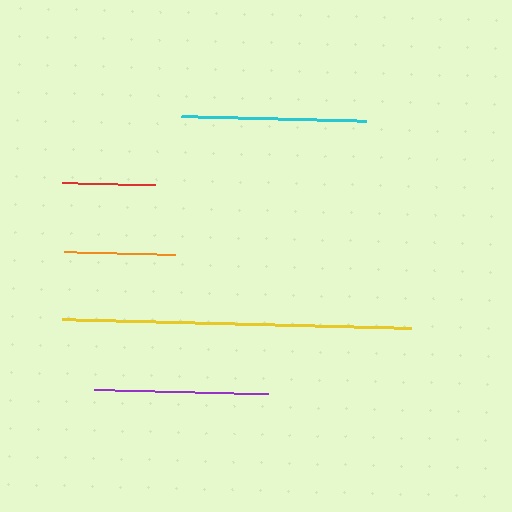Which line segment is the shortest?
The red line is the shortest at approximately 93 pixels.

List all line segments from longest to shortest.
From longest to shortest: yellow, cyan, purple, orange, red.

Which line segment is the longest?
The yellow line is the longest at approximately 349 pixels.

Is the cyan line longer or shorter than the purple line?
The cyan line is longer than the purple line.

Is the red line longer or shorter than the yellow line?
The yellow line is longer than the red line.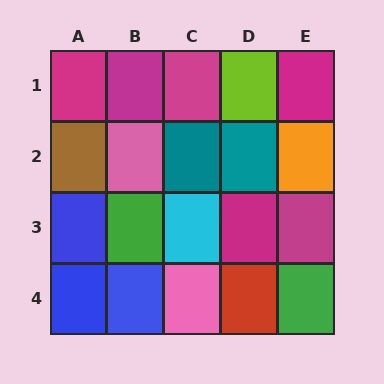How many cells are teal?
2 cells are teal.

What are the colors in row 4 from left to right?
Blue, blue, pink, red, green.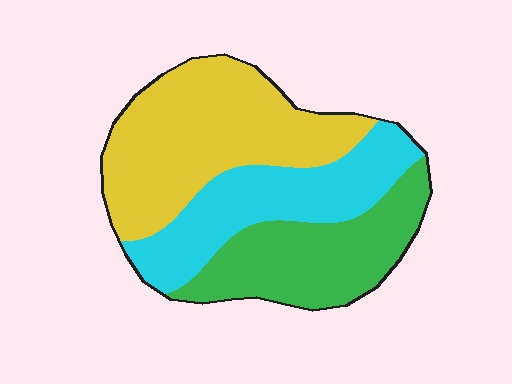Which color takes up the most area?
Yellow, at roughly 40%.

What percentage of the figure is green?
Green covers around 30% of the figure.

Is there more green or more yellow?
Yellow.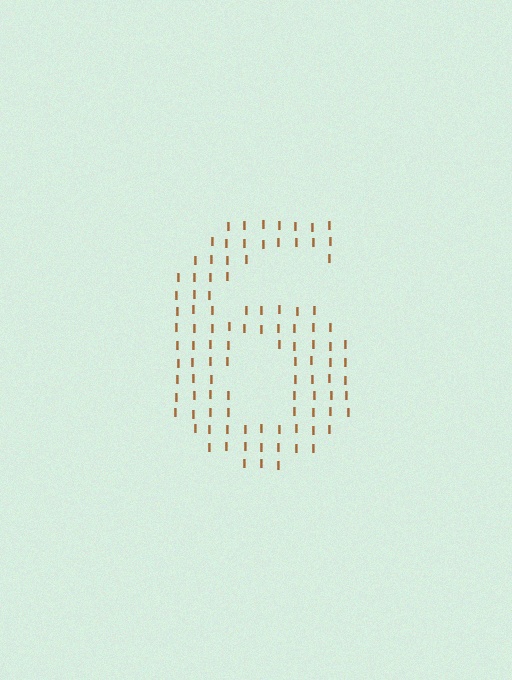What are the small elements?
The small elements are letter I's.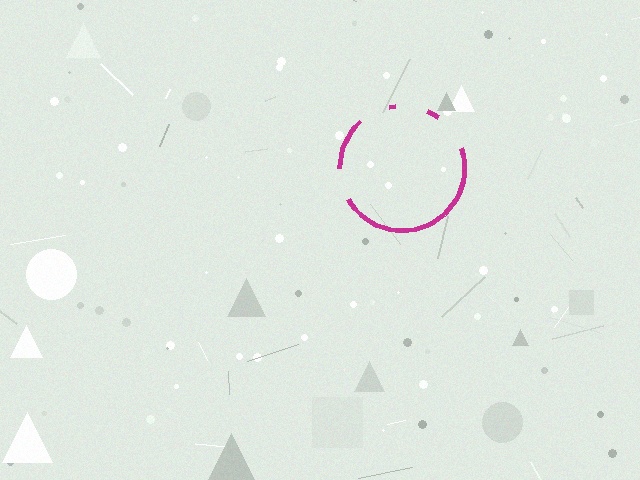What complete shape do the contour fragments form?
The contour fragments form a circle.